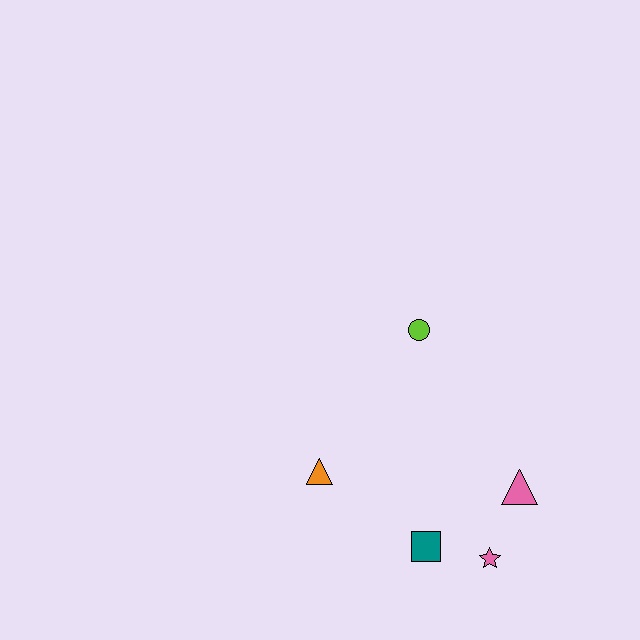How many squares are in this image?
There is 1 square.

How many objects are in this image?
There are 5 objects.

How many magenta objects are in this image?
There are no magenta objects.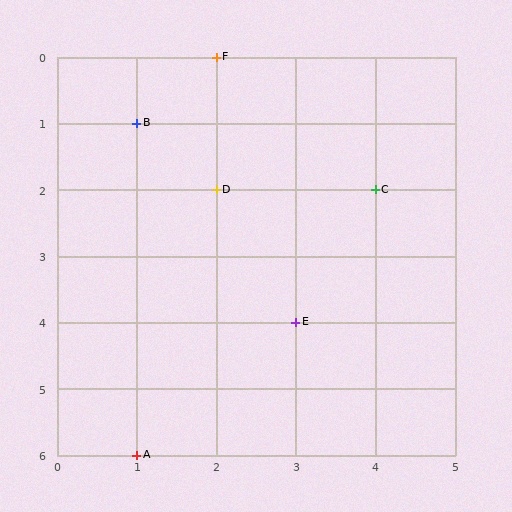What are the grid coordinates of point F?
Point F is at grid coordinates (2, 0).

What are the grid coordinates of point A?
Point A is at grid coordinates (1, 6).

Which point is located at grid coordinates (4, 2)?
Point C is at (4, 2).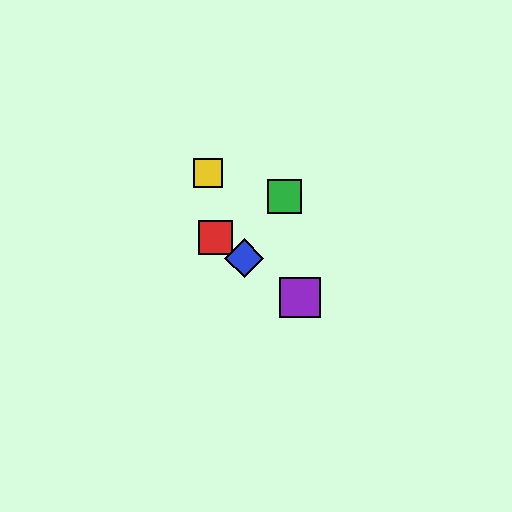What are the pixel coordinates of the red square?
The red square is at (215, 237).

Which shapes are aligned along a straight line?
The red square, the blue diamond, the purple square are aligned along a straight line.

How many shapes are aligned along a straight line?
3 shapes (the red square, the blue diamond, the purple square) are aligned along a straight line.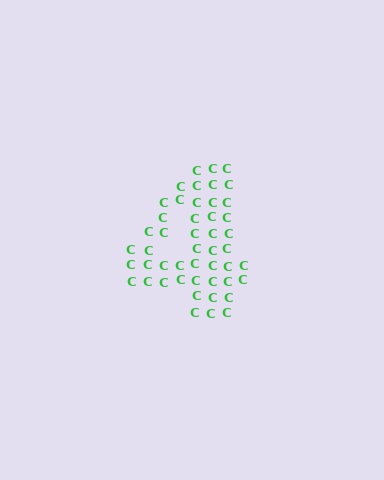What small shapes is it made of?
It is made of small letter C's.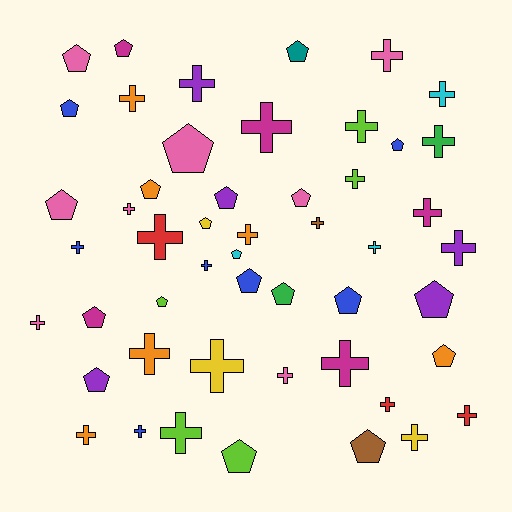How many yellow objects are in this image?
There are 3 yellow objects.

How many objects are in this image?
There are 50 objects.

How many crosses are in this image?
There are 28 crosses.